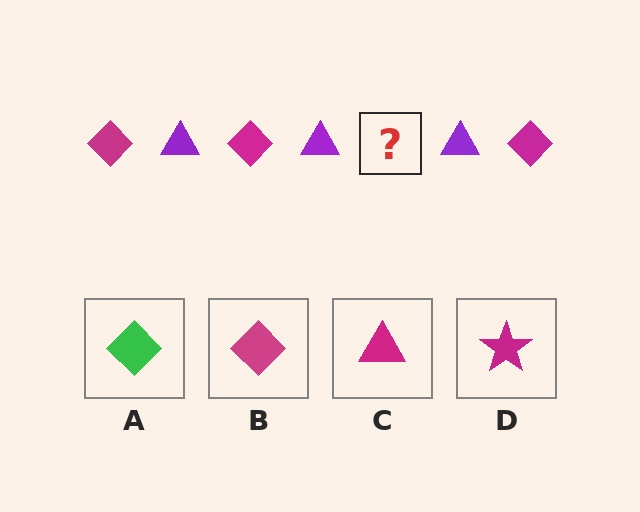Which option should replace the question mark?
Option B.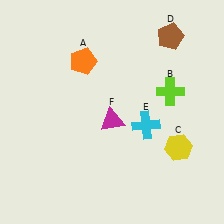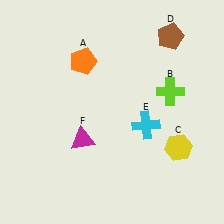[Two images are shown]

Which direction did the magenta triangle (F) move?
The magenta triangle (F) moved left.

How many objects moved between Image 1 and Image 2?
1 object moved between the two images.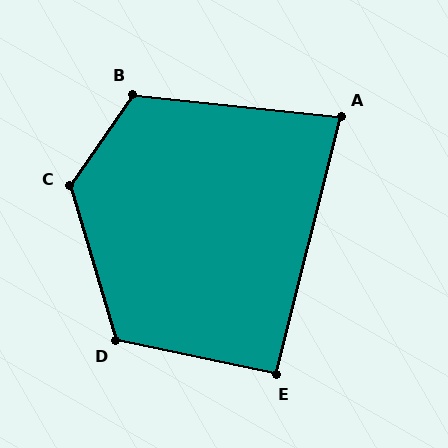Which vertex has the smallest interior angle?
A, at approximately 82 degrees.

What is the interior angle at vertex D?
Approximately 118 degrees (obtuse).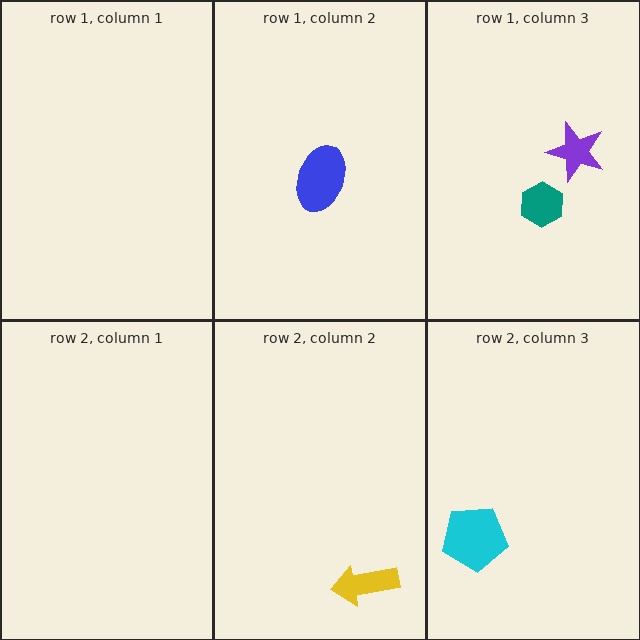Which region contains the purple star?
The row 1, column 3 region.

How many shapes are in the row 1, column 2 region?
1.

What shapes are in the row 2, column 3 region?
The cyan pentagon.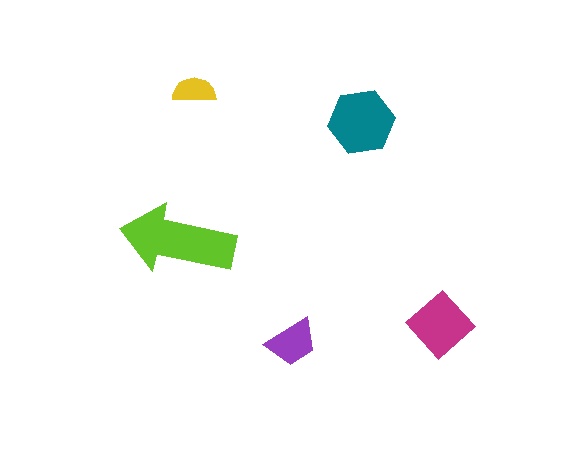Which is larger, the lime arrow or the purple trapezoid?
The lime arrow.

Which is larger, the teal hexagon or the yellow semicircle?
The teal hexagon.